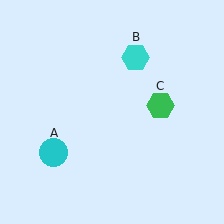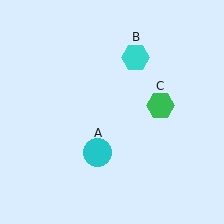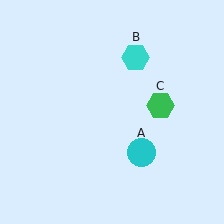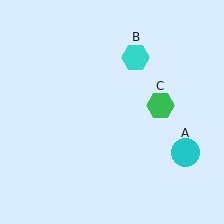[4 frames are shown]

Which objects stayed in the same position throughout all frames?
Cyan hexagon (object B) and green hexagon (object C) remained stationary.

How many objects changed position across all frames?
1 object changed position: cyan circle (object A).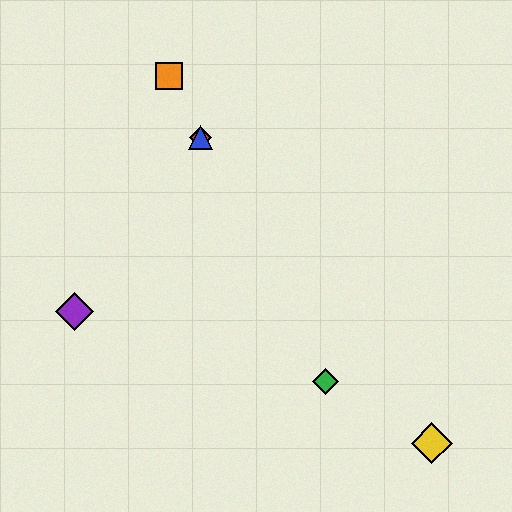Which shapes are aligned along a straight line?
The red diamond, the blue triangle, the green diamond, the orange square are aligned along a straight line.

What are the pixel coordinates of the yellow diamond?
The yellow diamond is at (432, 443).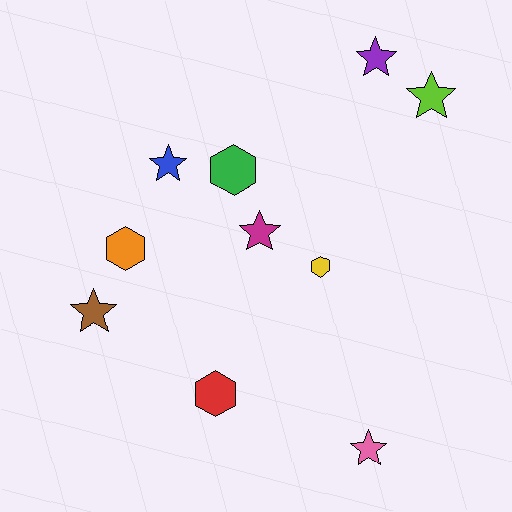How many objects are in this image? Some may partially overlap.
There are 10 objects.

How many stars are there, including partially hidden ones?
There are 6 stars.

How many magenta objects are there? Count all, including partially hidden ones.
There is 1 magenta object.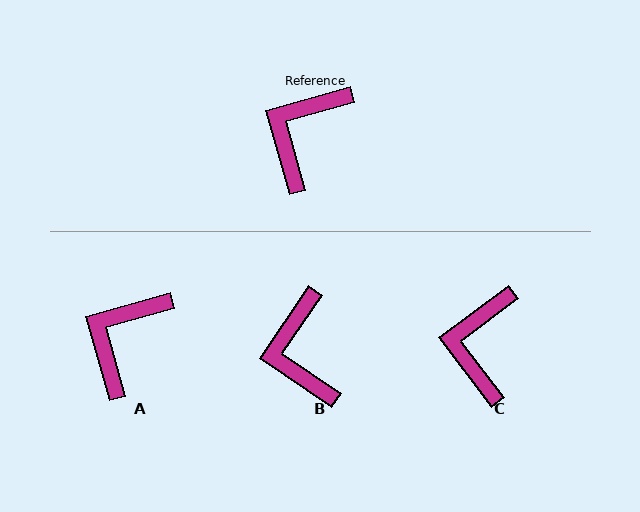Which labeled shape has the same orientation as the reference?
A.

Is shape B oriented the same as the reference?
No, it is off by about 40 degrees.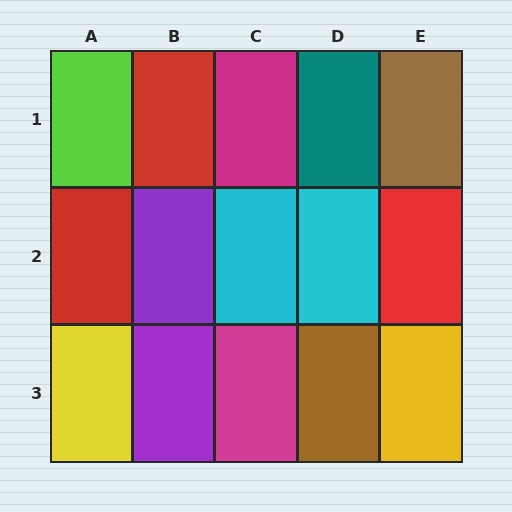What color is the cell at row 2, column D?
Cyan.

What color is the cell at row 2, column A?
Red.